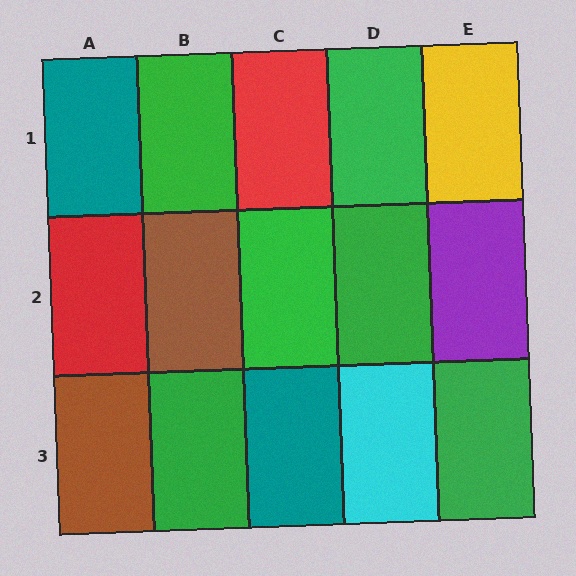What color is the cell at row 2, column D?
Green.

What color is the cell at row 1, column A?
Teal.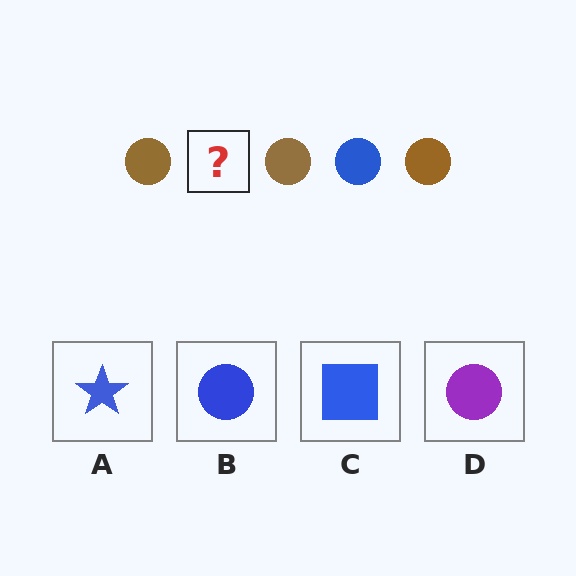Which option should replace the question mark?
Option B.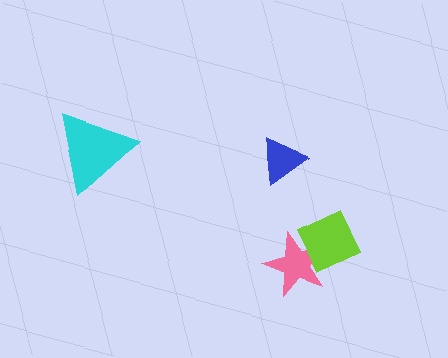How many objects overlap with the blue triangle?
0 objects overlap with the blue triangle.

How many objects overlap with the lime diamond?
1 object overlaps with the lime diamond.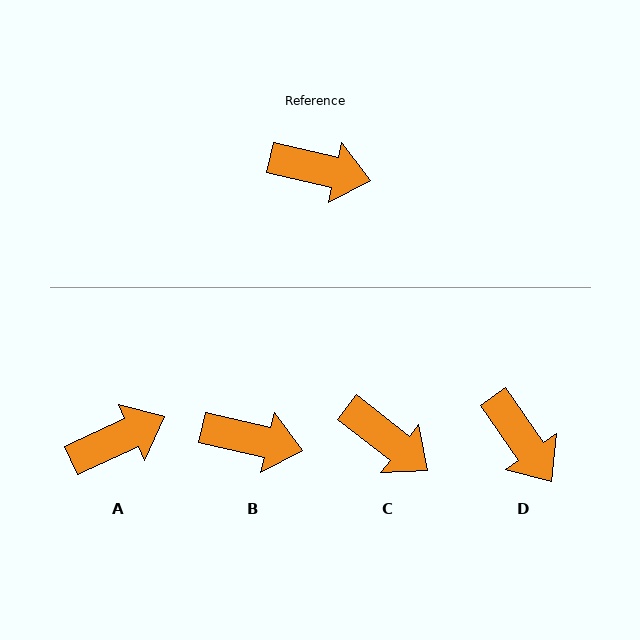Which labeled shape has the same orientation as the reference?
B.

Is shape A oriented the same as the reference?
No, it is off by about 38 degrees.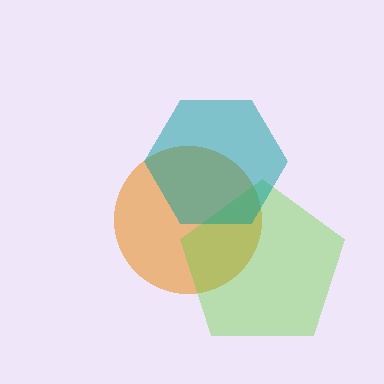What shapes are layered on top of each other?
The layered shapes are: an orange circle, a lime pentagon, a teal hexagon.